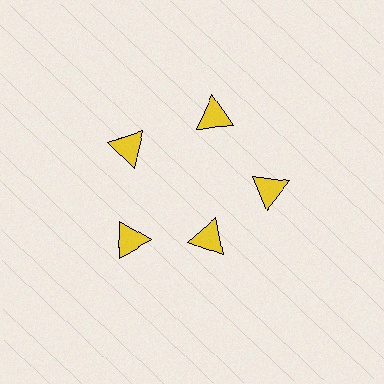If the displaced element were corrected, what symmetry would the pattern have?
It would have 5-fold rotational symmetry — the pattern would map onto itself every 72 degrees.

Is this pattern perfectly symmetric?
No. The 5 yellow triangles are arranged in a ring, but one element near the 5 o'clock position is pulled inward toward the center, breaking the 5-fold rotational symmetry.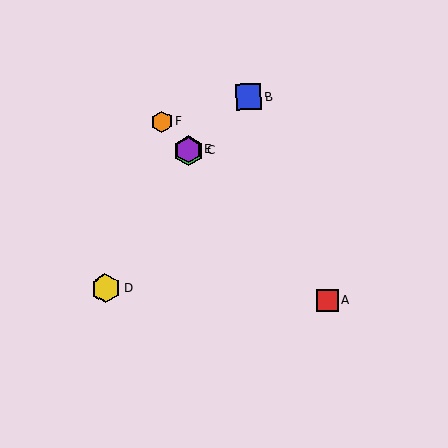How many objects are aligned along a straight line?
4 objects (A, C, E, F) are aligned along a straight line.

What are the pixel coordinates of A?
Object A is at (327, 301).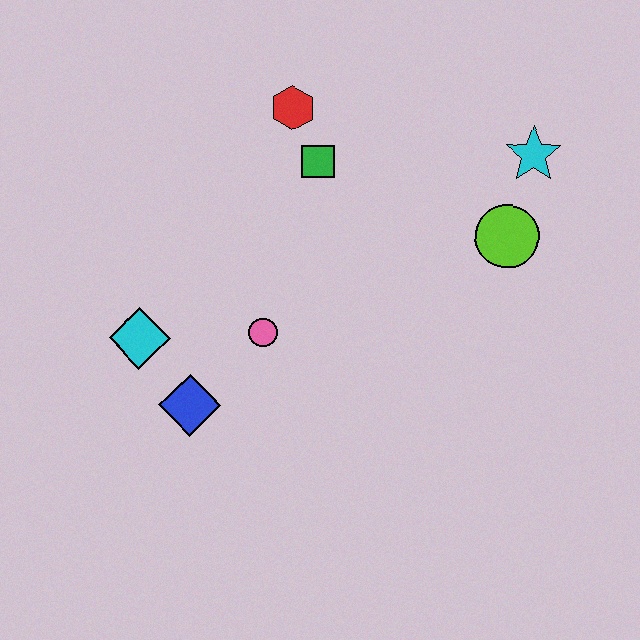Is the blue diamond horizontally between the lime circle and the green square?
No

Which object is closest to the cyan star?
The lime circle is closest to the cyan star.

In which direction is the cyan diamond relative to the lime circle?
The cyan diamond is to the left of the lime circle.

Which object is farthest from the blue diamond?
The cyan star is farthest from the blue diamond.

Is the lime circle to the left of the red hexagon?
No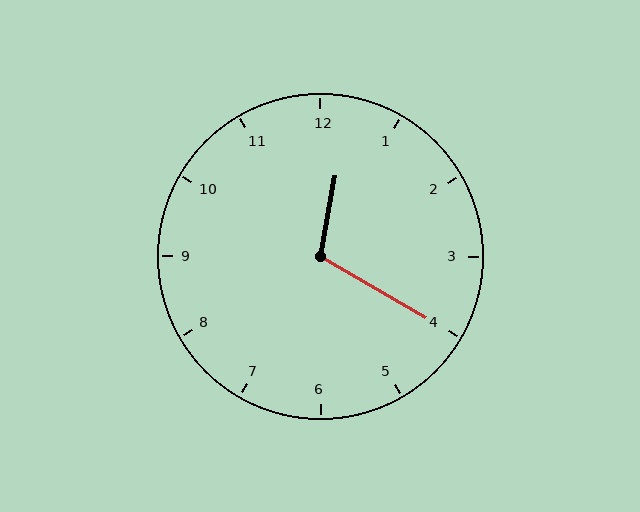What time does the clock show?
12:20.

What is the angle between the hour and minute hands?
Approximately 110 degrees.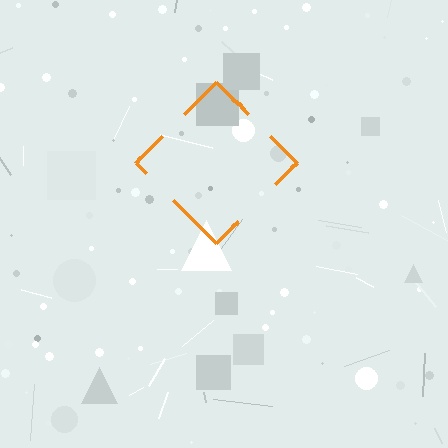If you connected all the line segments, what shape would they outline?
They would outline a diamond.